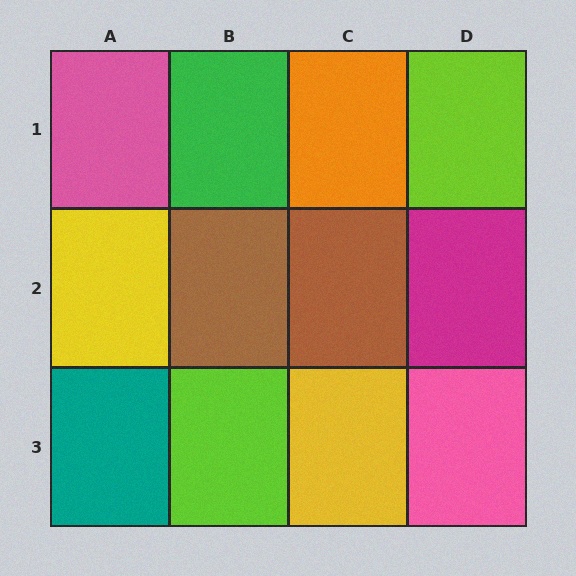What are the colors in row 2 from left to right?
Yellow, brown, brown, magenta.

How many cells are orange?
1 cell is orange.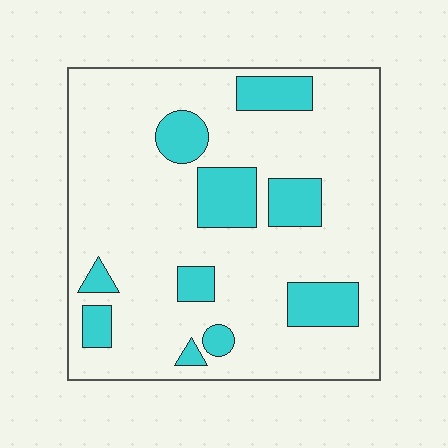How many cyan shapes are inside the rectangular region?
10.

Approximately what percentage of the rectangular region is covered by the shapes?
Approximately 20%.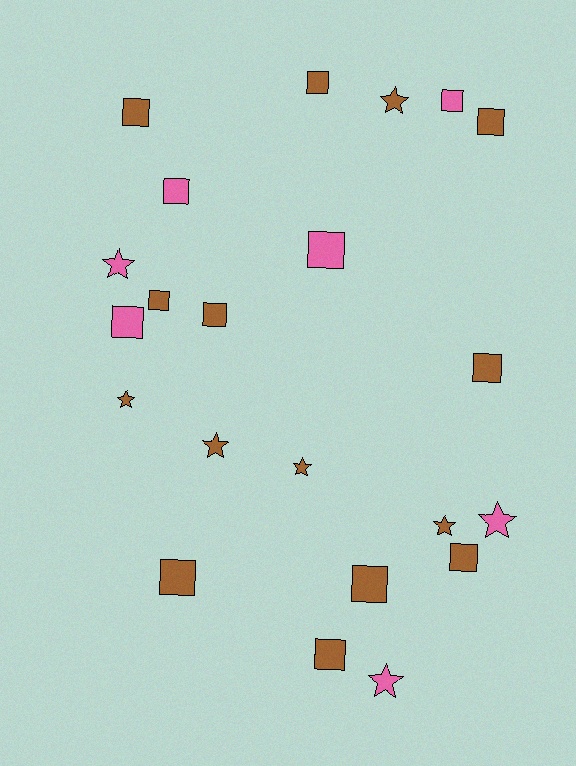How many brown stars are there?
There are 5 brown stars.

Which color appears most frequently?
Brown, with 15 objects.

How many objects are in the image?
There are 22 objects.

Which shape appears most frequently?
Square, with 14 objects.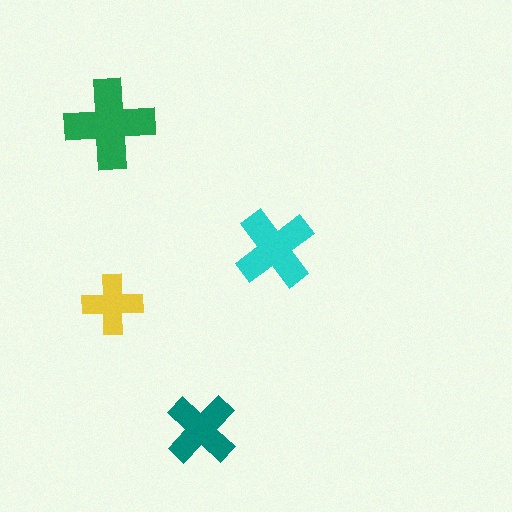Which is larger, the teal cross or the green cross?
The green one.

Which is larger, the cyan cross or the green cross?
The green one.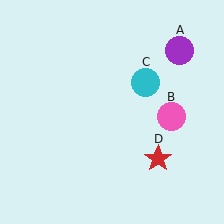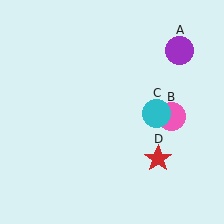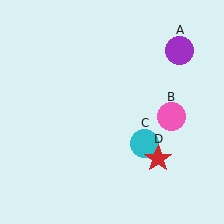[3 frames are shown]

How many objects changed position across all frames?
1 object changed position: cyan circle (object C).